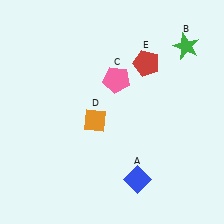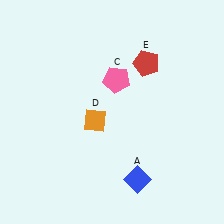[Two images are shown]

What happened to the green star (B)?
The green star (B) was removed in Image 2. It was in the top-right area of Image 1.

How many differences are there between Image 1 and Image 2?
There is 1 difference between the two images.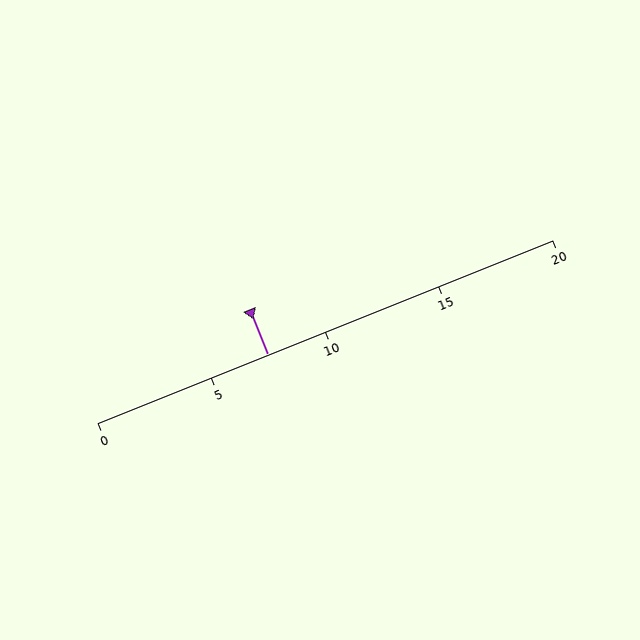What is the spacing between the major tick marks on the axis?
The major ticks are spaced 5 apart.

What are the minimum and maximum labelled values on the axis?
The axis runs from 0 to 20.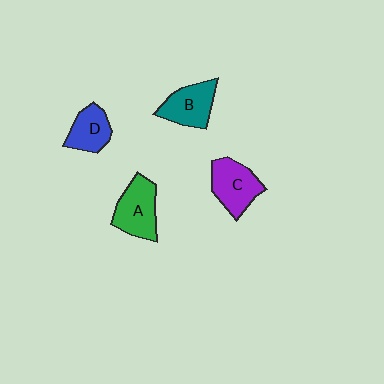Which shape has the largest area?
Shape A (green).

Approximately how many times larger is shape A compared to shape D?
Approximately 1.4 times.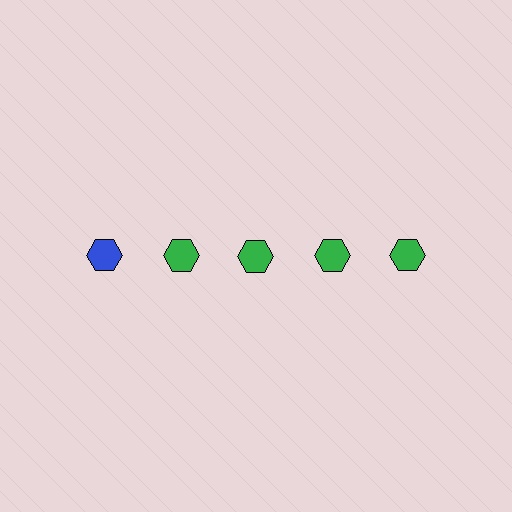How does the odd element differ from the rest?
It has a different color: blue instead of green.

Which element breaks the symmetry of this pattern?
The blue hexagon in the top row, leftmost column breaks the symmetry. All other shapes are green hexagons.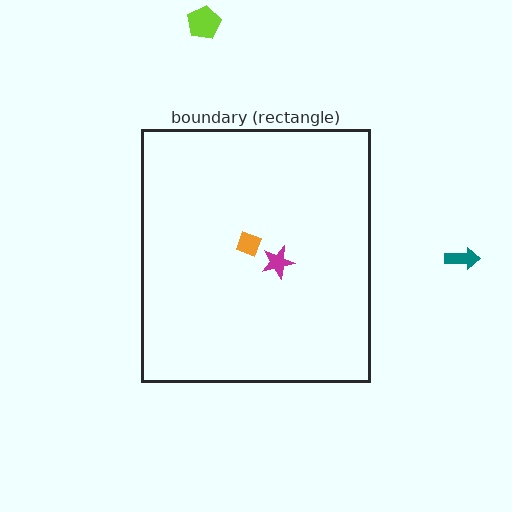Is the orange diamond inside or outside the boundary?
Inside.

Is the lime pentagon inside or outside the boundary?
Outside.